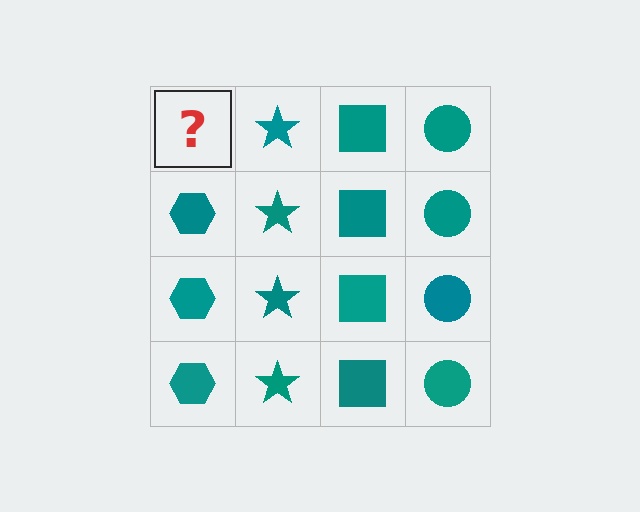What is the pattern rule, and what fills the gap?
The rule is that each column has a consistent shape. The gap should be filled with a teal hexagon.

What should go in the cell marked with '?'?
The missing cell should contain a teal hexagon.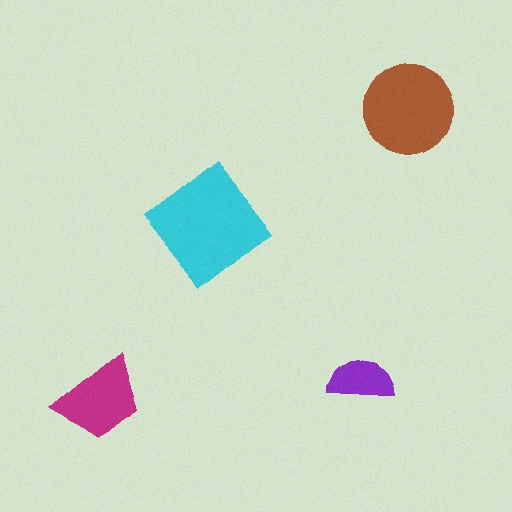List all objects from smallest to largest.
The purple semicircle, the magenta trapezoid, the brown circle, the cyan diamond.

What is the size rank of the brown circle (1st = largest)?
2nd.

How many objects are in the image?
There are 4 objects in the image.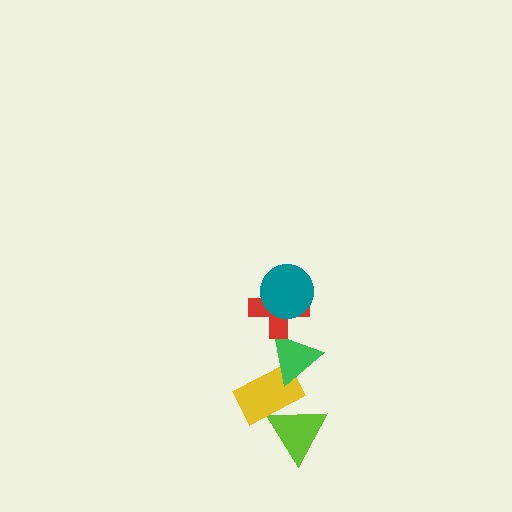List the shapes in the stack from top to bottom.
From top to bottom: the teal circle, the red cross, the green triangle, the yellow rectangle, the lime triangle.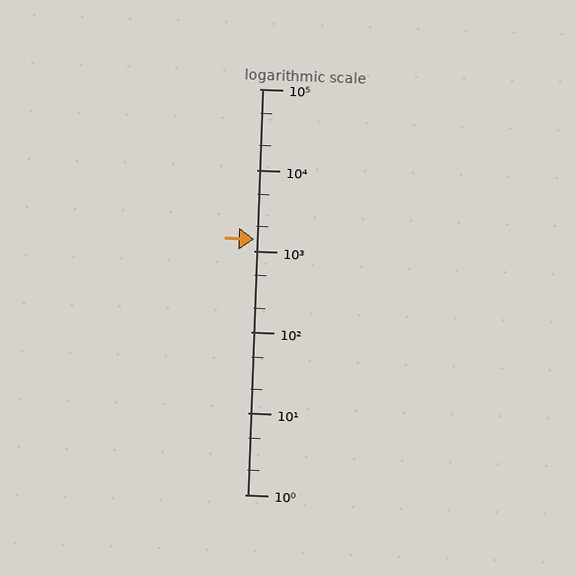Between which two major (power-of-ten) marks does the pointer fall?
The pointer is between 1000 and 10000.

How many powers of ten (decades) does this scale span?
The scale spans 5 decades, from 1 to 100000.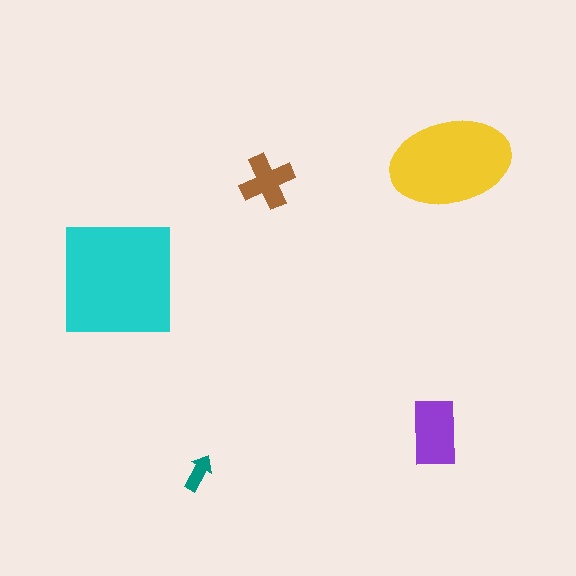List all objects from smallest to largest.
The teal arrow, the brown cross, the purple rectangle, the yellow ellipse, the cyan square.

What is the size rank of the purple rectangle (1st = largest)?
3rd.